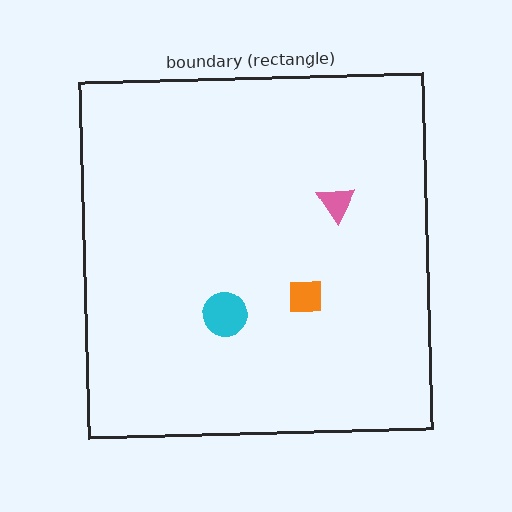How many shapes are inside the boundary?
3 inside, 0 outside.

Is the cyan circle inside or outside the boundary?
Inside.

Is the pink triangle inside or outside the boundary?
Inside.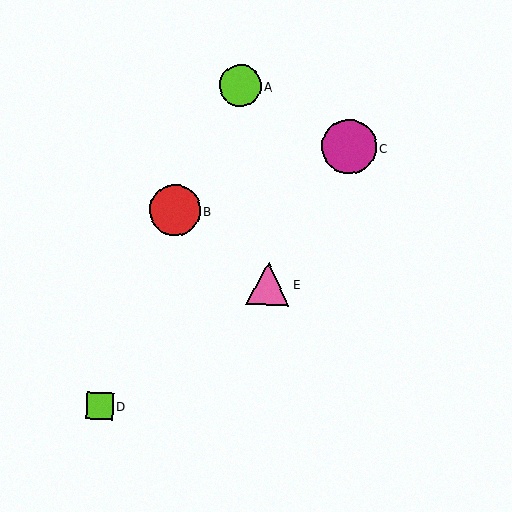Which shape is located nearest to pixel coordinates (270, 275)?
The pink triangle (labeled E) at (268, 284) is nearest to that location.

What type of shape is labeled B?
Shape B is a red circle.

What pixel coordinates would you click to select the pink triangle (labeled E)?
Click at (268, 284) to select the pink triangle E.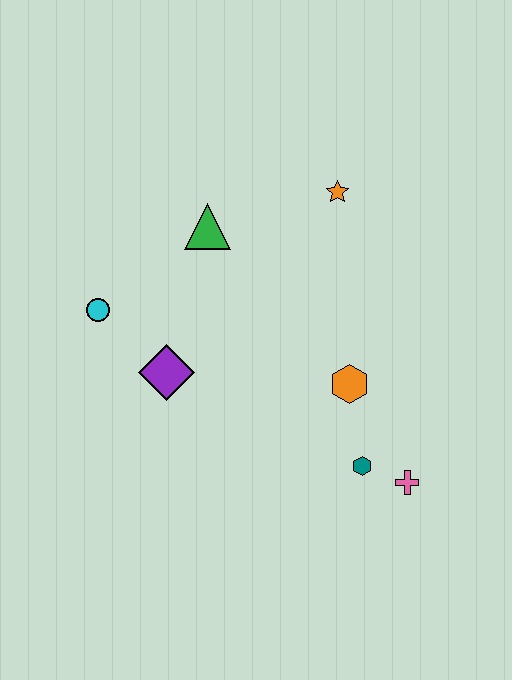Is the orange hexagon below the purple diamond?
Yes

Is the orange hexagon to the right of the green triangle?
Yes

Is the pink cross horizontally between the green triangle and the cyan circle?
No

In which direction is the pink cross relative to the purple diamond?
The pink cross is to the right of the purple diamond.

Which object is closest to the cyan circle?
The purple diamond is closest to the cyan circle.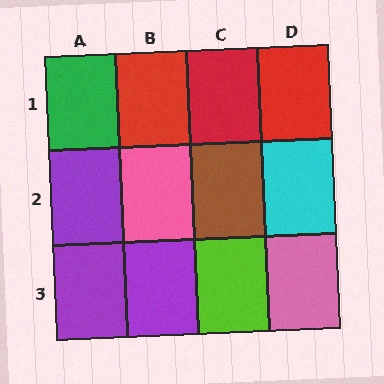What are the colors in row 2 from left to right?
Purple, pink, brown, cyan.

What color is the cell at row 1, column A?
Green.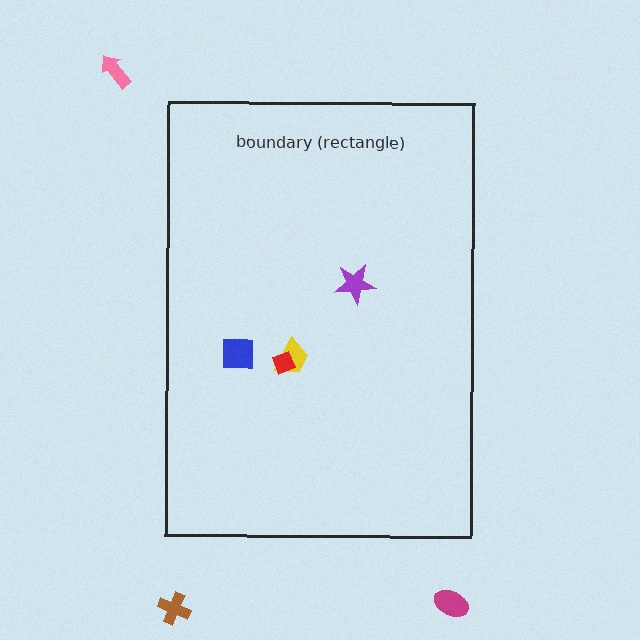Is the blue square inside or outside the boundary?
Inside.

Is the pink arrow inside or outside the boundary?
Outside.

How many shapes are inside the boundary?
4 inside, 3 outside.